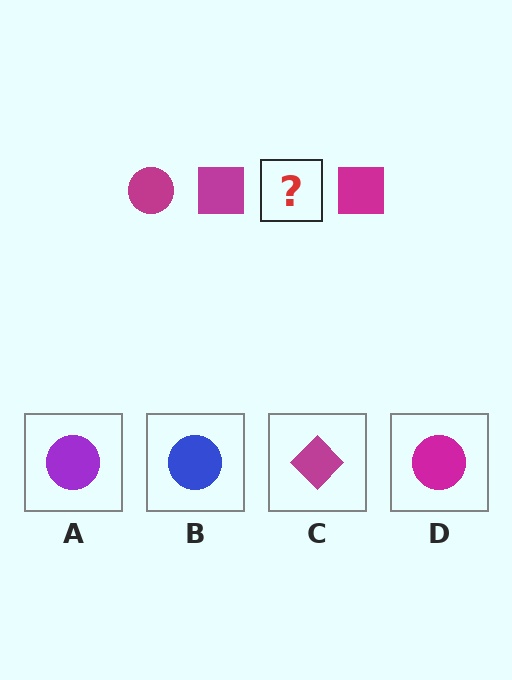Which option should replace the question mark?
Option D.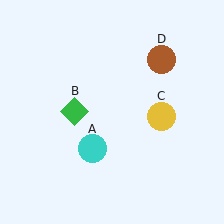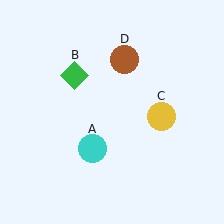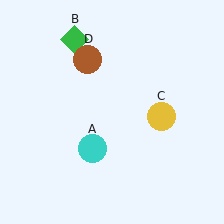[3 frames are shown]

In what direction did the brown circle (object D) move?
The brown circle (object D) moved left.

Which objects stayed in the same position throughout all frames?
Cyan circle (object A) and yellow circle (object C) remained stationary.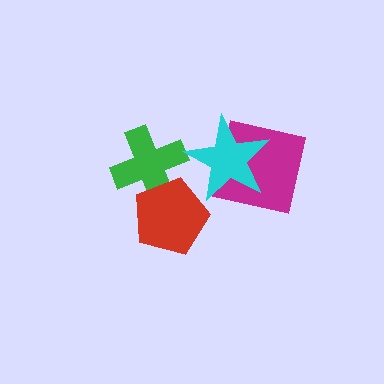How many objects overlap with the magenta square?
1 object overlaps with the magenta square.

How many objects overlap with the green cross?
1 object overlaps with the green cross.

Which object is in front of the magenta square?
The cyan star is in front of the magenta square.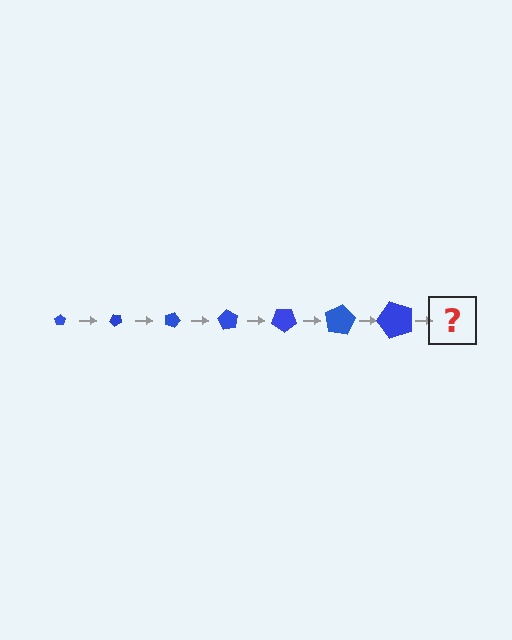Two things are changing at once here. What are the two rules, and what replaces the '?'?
The two rules are that the pentagon grows larger each step and it rotates 45 degrees each step. The '?' should be a pentagon, larger than the previous one and rotated 315 degrees from the start.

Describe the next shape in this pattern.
It should be a pentagon, larger than the previous one and rotated 315 degrees from the start.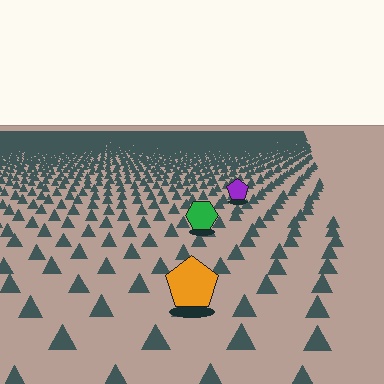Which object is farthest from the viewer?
The purple pentagon is farthest from the viewer. It appears smaller and the ground texture around it is denser.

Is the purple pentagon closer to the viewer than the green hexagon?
No. The green hexagon is closer — you can tell from the texture gradient: the ground texture is coarser near it.